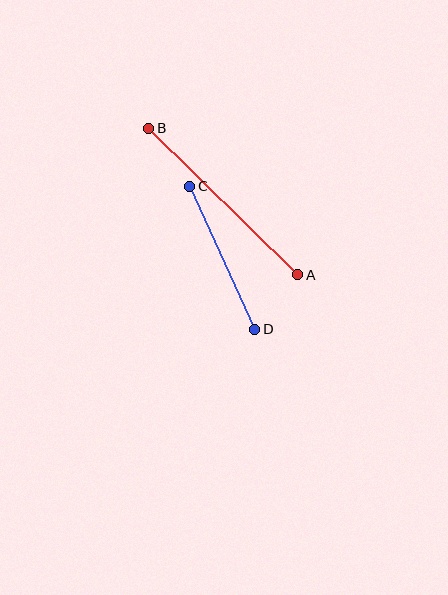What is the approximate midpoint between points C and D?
The midpoint is at approximately (222, 258) pixels.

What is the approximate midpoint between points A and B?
The midpoint is at approximately (223, 202) pixels.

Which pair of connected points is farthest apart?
Points A and B are farthest apart.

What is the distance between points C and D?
The distance is approximately 157 pixels.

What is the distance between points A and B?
The distance is approximately 209 pixels.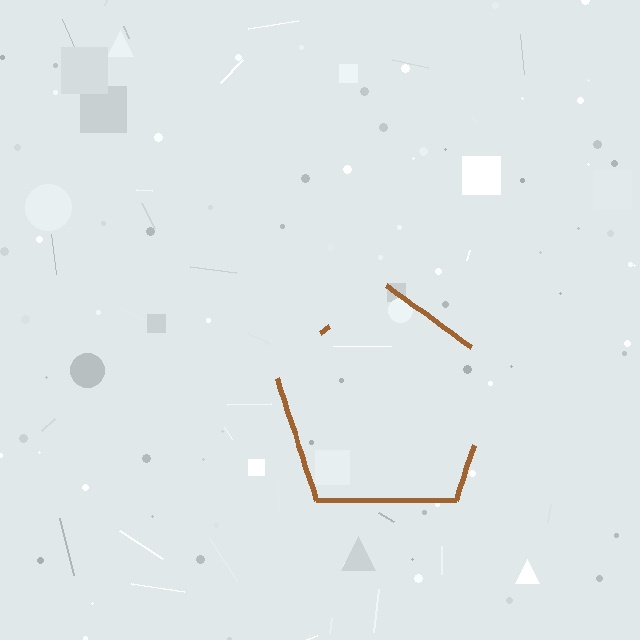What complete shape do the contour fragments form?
The contour fragments form a pentagon.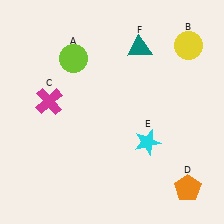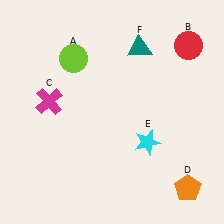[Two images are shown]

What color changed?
The circle (B) changed from yellow in Image 1 to red in Image 2.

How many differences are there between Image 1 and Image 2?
There is 1 difference between the two images.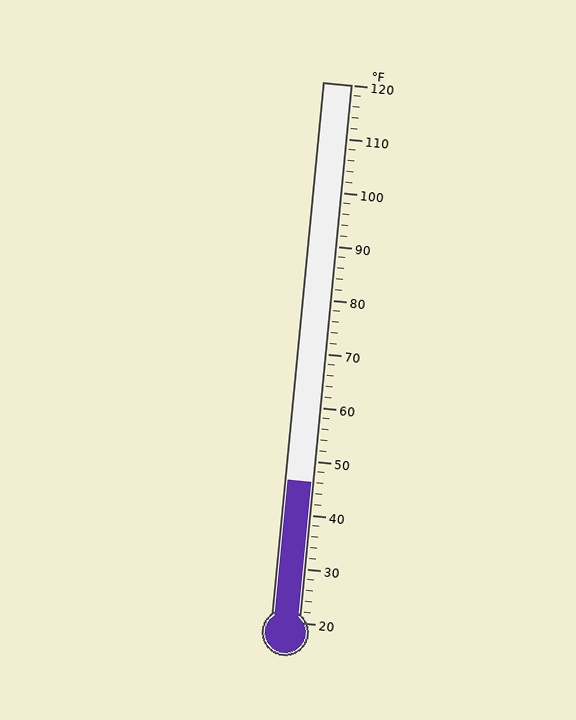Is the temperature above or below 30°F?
The temperature is above 30°F.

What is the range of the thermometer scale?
The thermometer scale ranges from 20°F to 120°F.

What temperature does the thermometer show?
The thermometer shows approximately 46°F.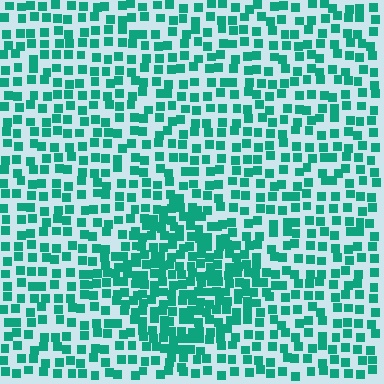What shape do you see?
I see a diamond.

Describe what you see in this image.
The image contains small teal elements arranged at two different densities. A diamond-shaped region is visible where the elements are more densely packed than the surrounding area.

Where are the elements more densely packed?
The elements are more densely packed inside the diamond boundary.